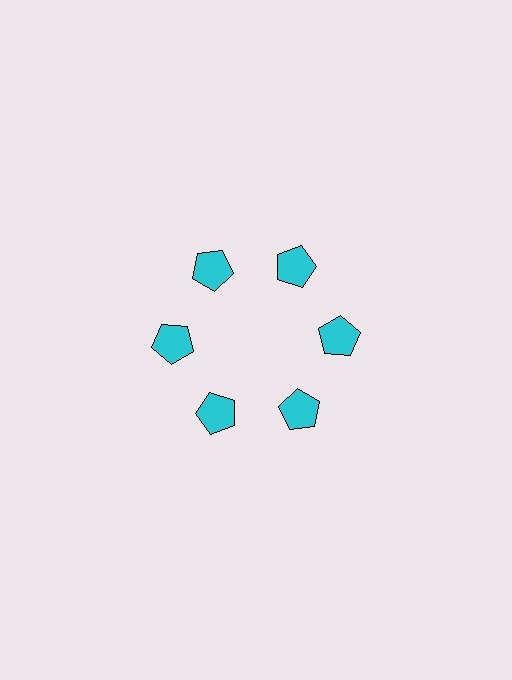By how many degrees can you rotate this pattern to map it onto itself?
The pattern maps onto itself every 60 degrees of rotation.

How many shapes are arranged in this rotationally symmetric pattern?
There are 6 shapes, arranged in 6 groups of 1.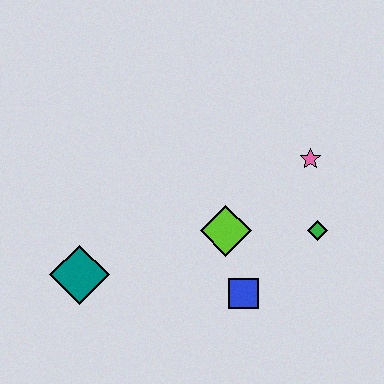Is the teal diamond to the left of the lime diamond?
Yes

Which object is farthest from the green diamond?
The teal diamond is farthest from the green diamond.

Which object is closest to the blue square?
The lime diamond is closest to the blue square.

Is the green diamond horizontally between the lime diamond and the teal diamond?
No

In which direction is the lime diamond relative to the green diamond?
The lime diamond is to the left of the green diamond.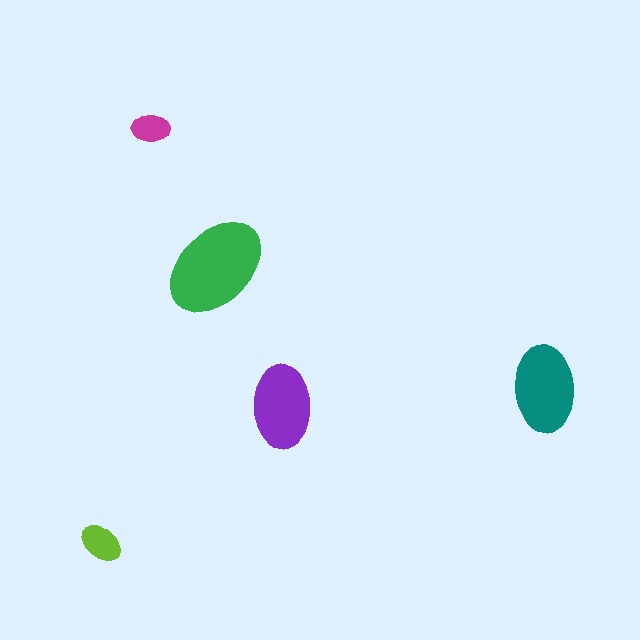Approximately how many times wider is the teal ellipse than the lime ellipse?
About 2 times wider.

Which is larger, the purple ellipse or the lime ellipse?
The purple one.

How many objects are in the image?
There are 5 objects in the image.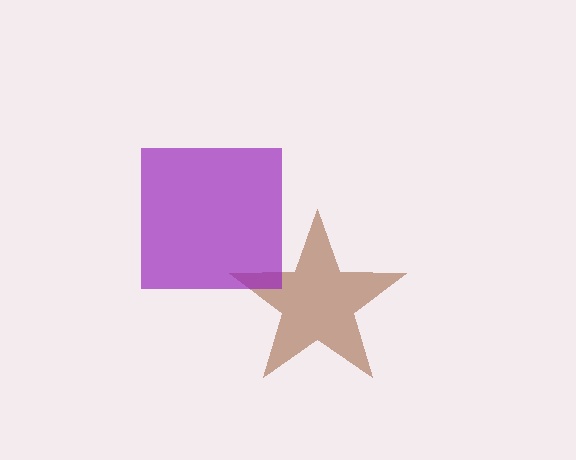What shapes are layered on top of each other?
The layered shapes are: a brown star, a purple square.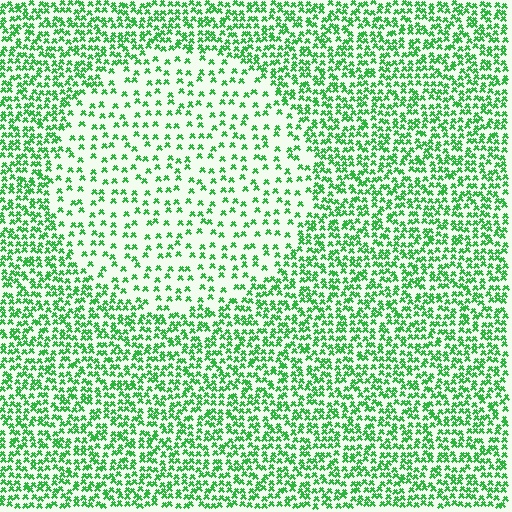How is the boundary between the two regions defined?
The boundary is defined by a change in element density (approximately 2.2x ratio). All elements are the same color, size, and shape.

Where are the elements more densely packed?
The elements are more densely packed outside the circle boundary.